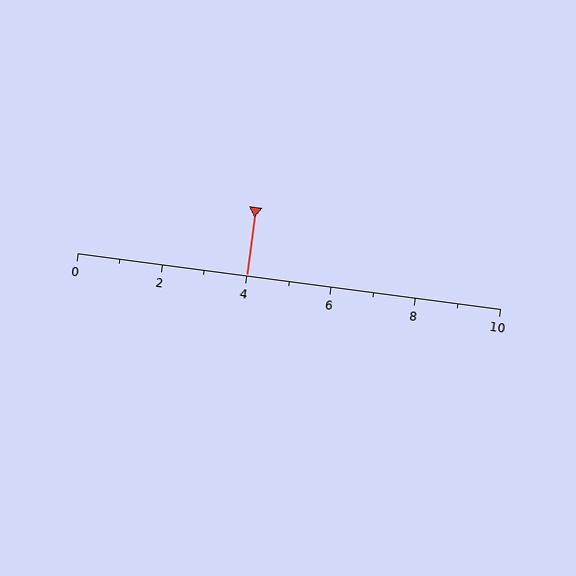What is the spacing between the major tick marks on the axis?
The major ticks are spaced 2 apart.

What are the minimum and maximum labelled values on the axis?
The axis runs from 0 to 10.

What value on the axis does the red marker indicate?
The marker indicates approximately 4.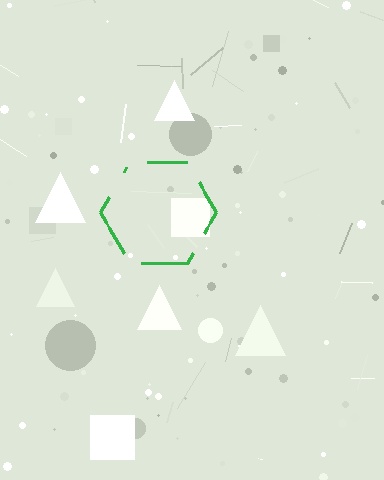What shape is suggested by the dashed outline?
The dashed outline suggests a hexagon.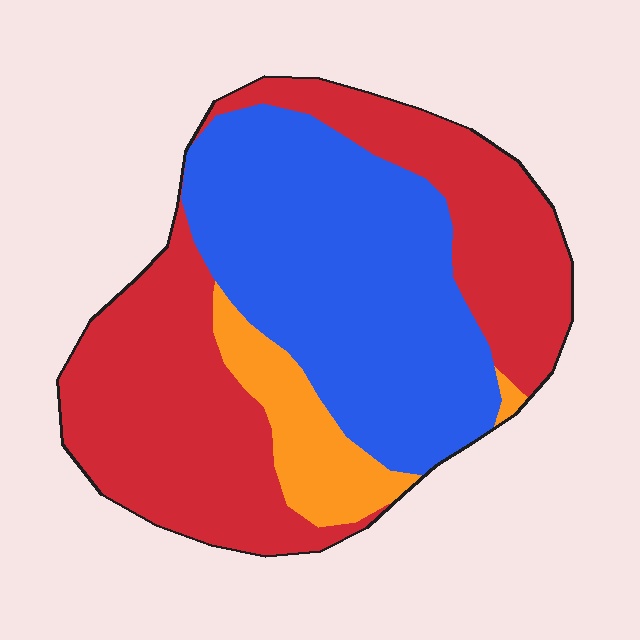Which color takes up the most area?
Red, at roughly 50%.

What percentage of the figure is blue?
Blue takes up between a third and a half of the figure.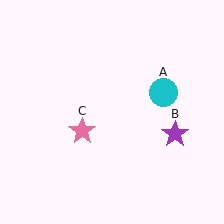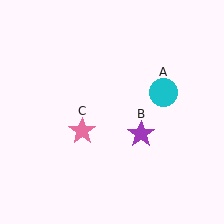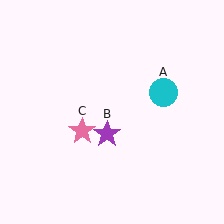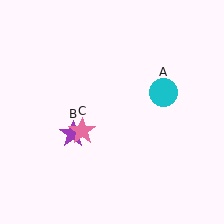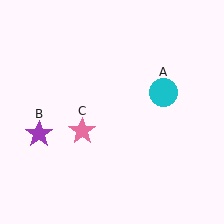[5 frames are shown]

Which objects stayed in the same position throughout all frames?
Cyan circle (object A) and pink star (object C) remained stationary.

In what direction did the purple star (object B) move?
The purple star (object B) moved left.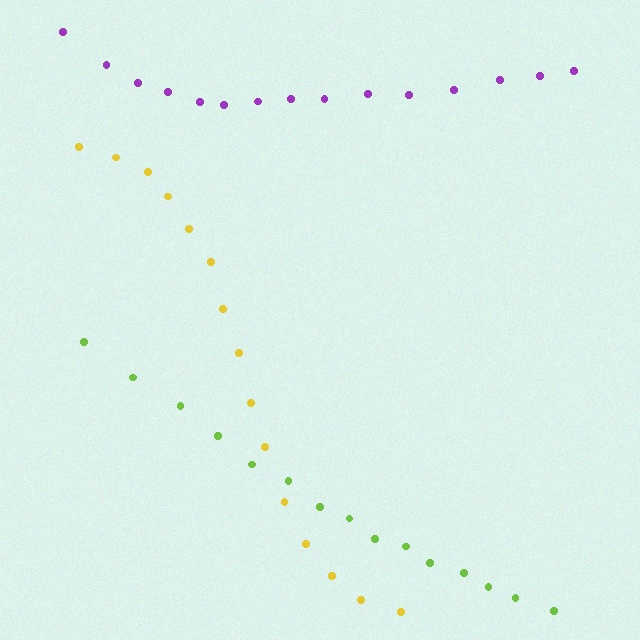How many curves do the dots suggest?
There are 3 distinct paths.